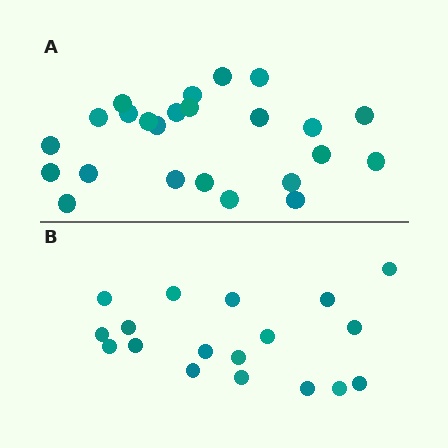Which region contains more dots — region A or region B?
Region A (the top region) has more dots.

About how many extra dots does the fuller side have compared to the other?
Region A has about 6 more dots than region B.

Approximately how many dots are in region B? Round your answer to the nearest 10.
About 20 dots. (The exact count is 18, which rounds to 20.)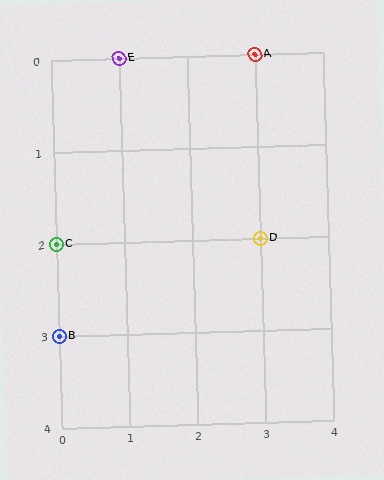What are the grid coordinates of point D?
Point D is at grid coordinates (3, 2).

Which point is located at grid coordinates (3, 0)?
Point A is at (3, 0).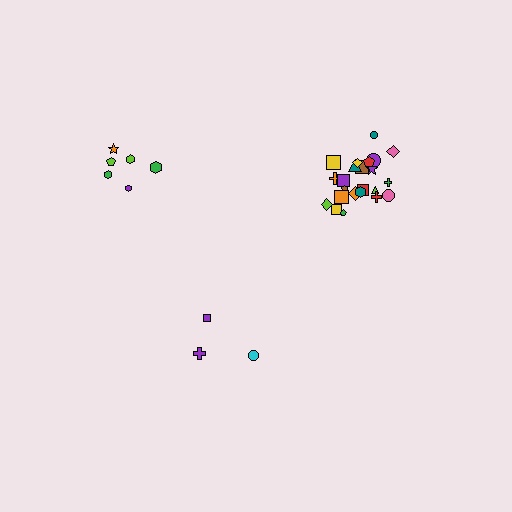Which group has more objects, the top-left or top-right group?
The top-right group.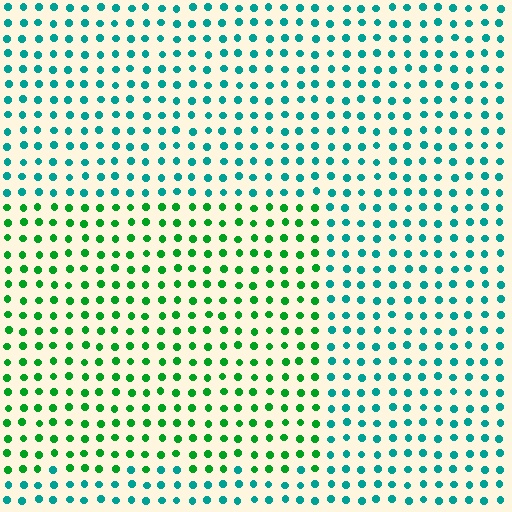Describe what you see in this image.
The image is filled with small teal elements in a uniform arrangement. A rectangle-shaped region is visible where the elements are tinted to a slightly different hue, forming a subtle color boundary.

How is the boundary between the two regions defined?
The boundary is defined purely by a slight shift in hue (about 44 degrees). Spacing, size, and orientation are identical on both sides.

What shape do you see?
I see a rectangle.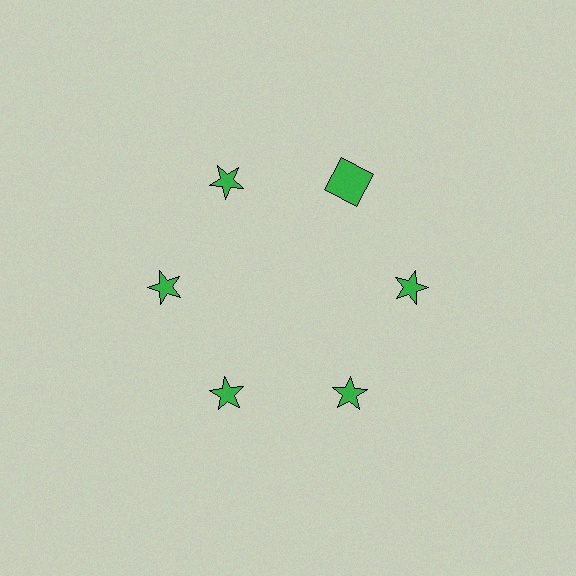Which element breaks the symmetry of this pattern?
The green square at roughly the 1 o'clock position breaks the symmetry. All other shapes are green stars.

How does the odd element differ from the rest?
It has a different shape: square instead of star.